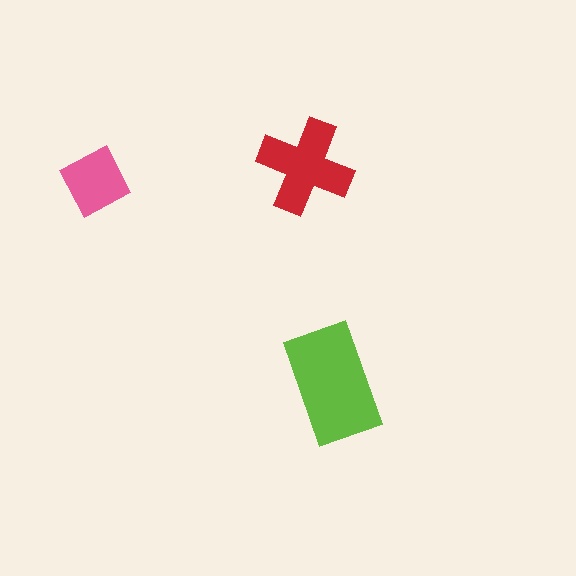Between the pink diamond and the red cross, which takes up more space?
The red cross.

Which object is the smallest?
The pink diamond.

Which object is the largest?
The lime rectangle.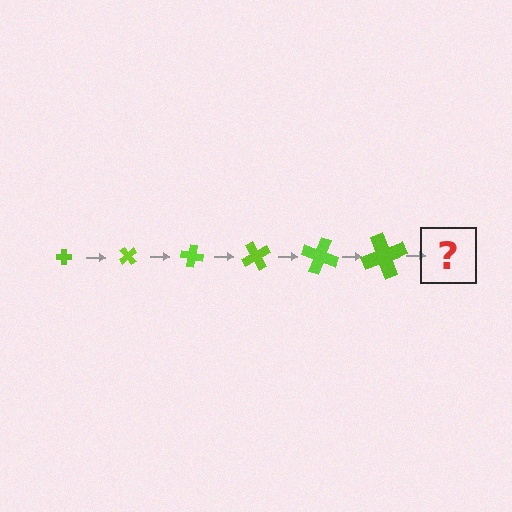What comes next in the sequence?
The next element should be a cross, larger than the previous one and rotated 300 degrees from the start.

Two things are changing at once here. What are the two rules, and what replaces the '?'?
The two rules are that the cross grows larger each step and it rotates 50 degrees each step. The '?' should be a cross, larger than the previous one and rotated 300 degrees from the start.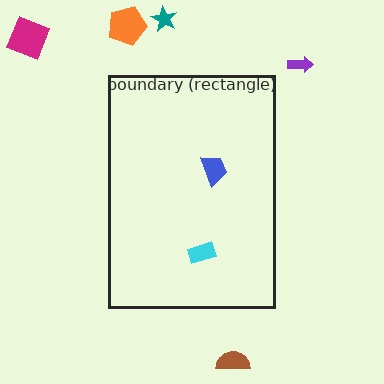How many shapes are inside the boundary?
2 inside, 5 outside.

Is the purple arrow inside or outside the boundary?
Outside.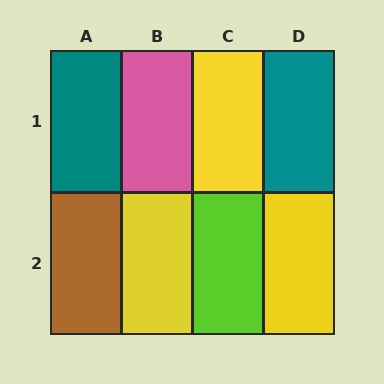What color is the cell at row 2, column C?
Lime.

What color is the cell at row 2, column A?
Brown.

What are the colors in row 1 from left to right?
Teal, pink, yellow, teal.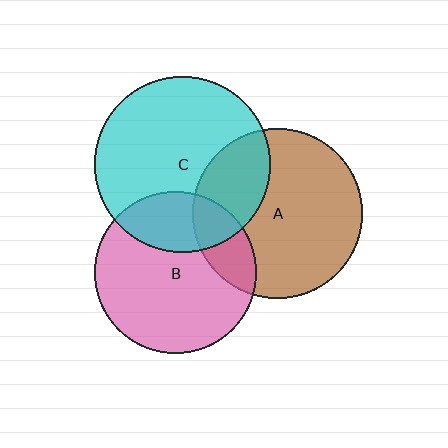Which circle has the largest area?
Circle C (cyan).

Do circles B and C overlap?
Yes.